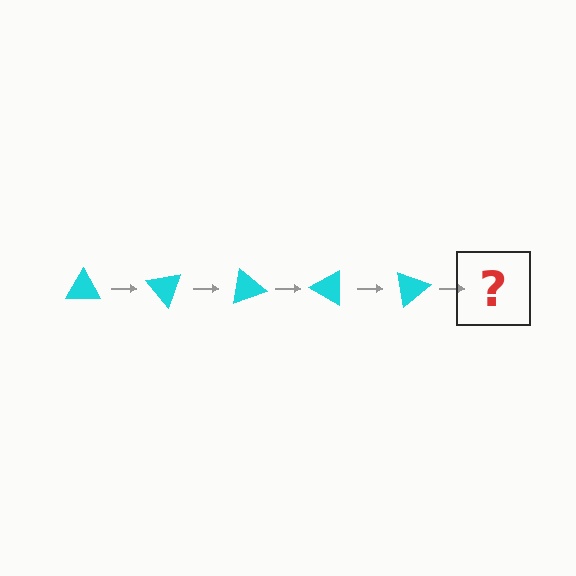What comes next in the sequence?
The next element should be a cyan triangle rotated 250 degrees.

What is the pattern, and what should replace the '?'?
The pattern is that the triangle rotates 50 degrees each step. The '?' should be a cyan triangle rotated 250 degrees.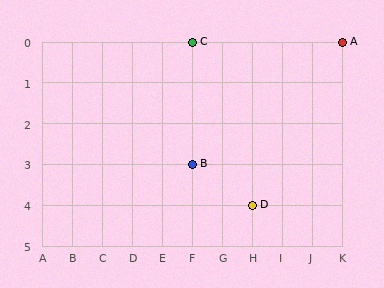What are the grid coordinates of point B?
Point B is at grid coordinates (F, 3).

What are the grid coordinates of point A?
Point A is at grid coordinates (K, 0).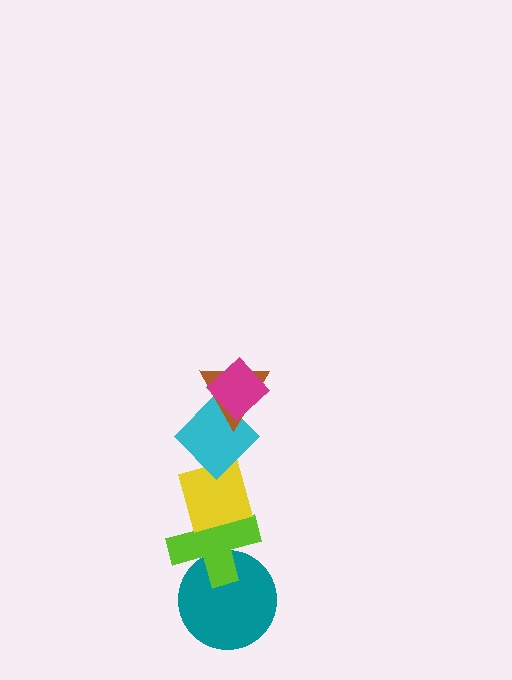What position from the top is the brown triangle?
The brown triangle is 2nd from the top.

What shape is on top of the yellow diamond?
The cyan diamond is on top of the yellow diamond.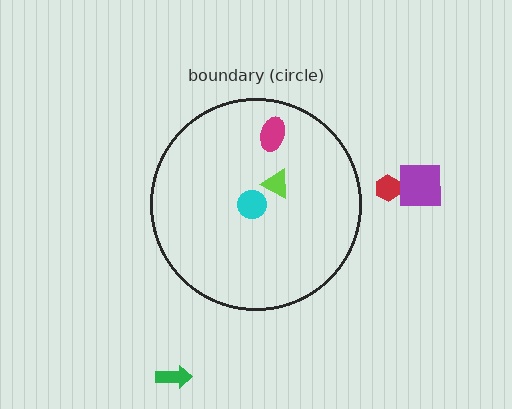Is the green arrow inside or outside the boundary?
Outside.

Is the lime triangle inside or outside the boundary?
Inside.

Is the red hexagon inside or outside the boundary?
Outside.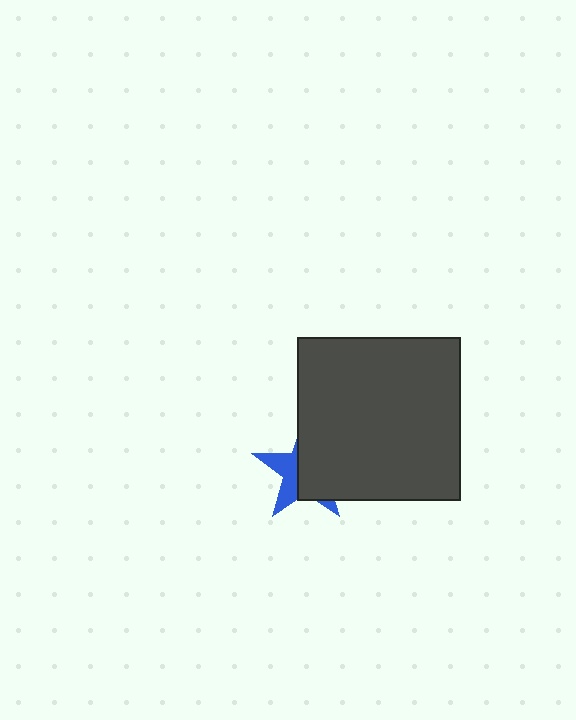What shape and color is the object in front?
The object in front is a dark gray square.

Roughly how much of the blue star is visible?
A small part of it is visible (roughly 39%).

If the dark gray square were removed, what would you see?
You would see the complete blue star.